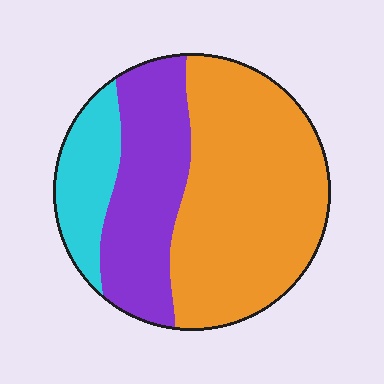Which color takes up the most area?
Orange, at roughly 55%.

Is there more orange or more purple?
Orange.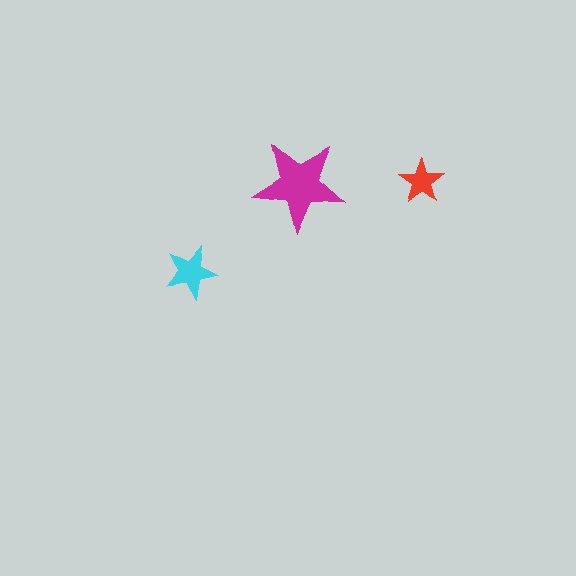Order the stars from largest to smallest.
the magenta one, the cyan one, the red one.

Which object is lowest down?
The cyan star is bottommost.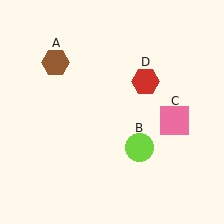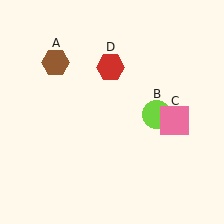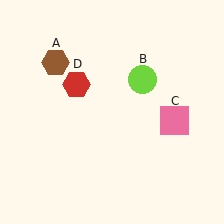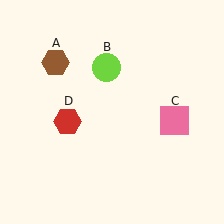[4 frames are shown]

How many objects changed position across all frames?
2 objects changed position: lime circle (object B), red hexagon (object D).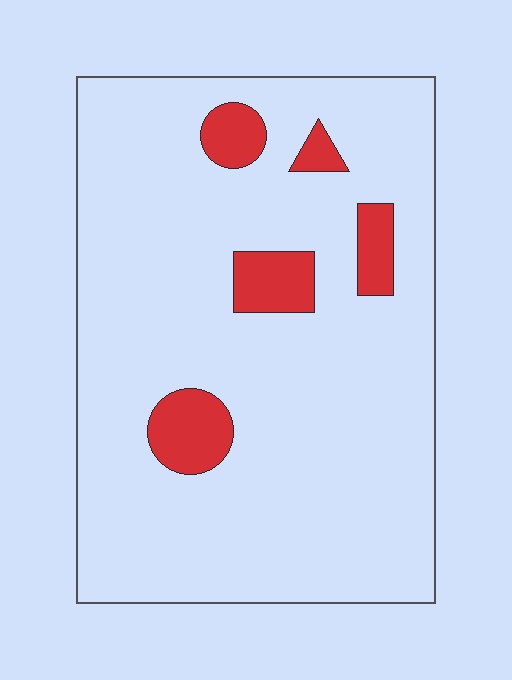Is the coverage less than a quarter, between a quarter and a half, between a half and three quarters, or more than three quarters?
Less than a quarter.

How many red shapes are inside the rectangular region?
5.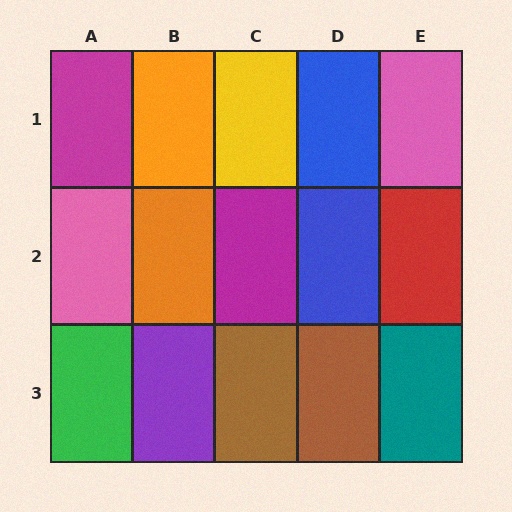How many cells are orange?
2 cells are orange.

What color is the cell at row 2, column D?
Blue.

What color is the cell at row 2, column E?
Red.